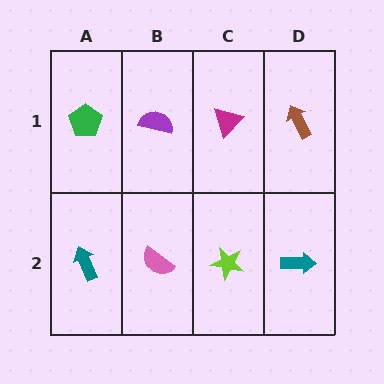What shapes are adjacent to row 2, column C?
A magenta triangle (row 1, column C), a pink semicircle (row 2, column B), a teal arrow (row 2, column D).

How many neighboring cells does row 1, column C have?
3.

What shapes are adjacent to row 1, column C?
A lime star (row 2, column C), a purple semicircle (row 1, column B), a brown arrow (row 1, column D).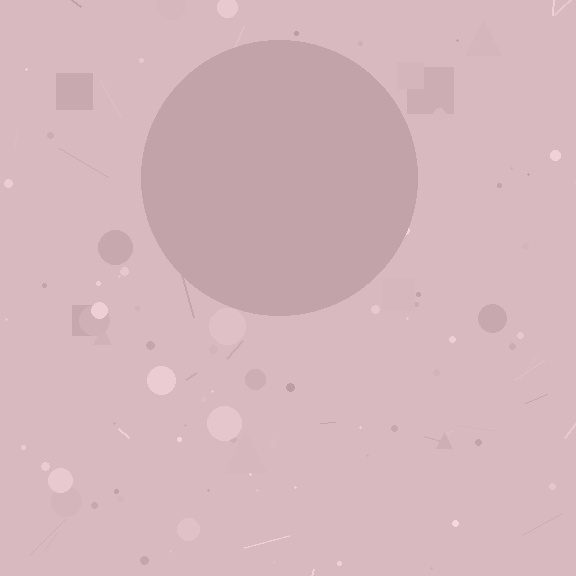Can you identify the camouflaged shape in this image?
The camouflaged shape is a circle.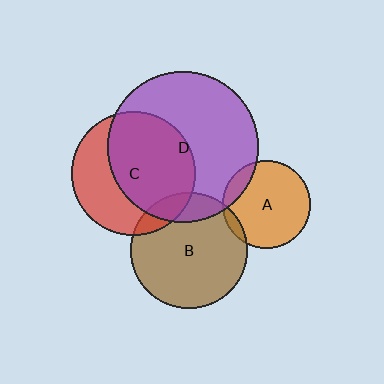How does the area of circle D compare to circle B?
Approximately 1.7 times.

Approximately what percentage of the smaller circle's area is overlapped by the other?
Approximately 60%.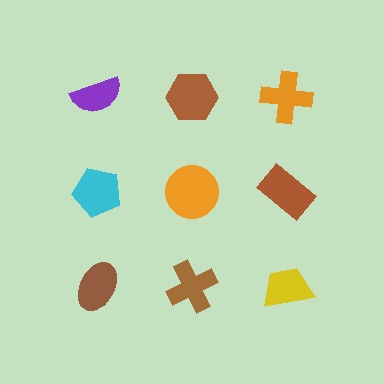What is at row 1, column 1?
A purple semicircle.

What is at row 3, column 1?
A brown ellipse.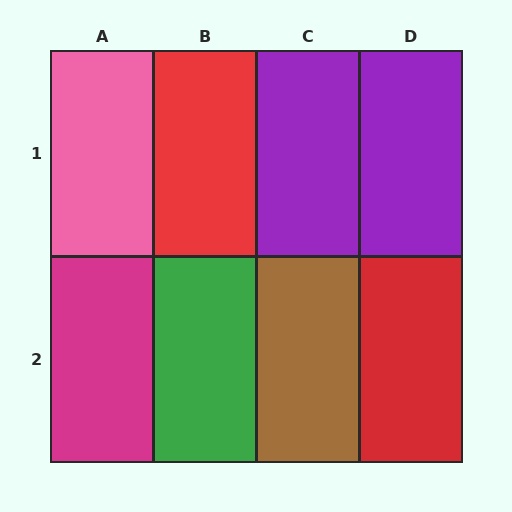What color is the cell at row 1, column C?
Purple.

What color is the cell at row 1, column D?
Purple.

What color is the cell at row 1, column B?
Red.